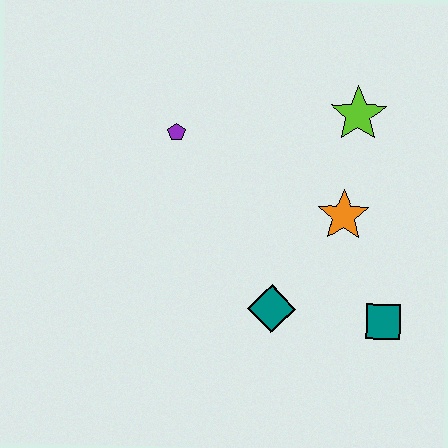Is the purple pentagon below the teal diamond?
No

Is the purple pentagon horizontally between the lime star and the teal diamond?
No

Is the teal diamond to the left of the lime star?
Yes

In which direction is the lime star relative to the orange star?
The lime star is above the orange star.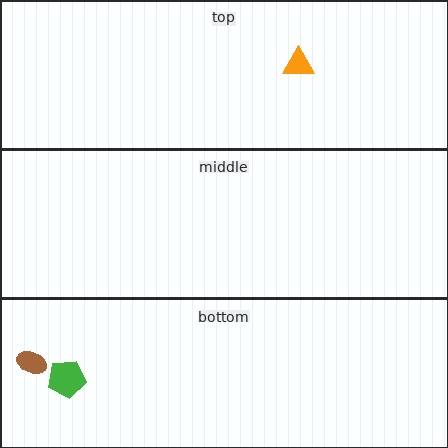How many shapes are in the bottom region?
2.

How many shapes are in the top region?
1.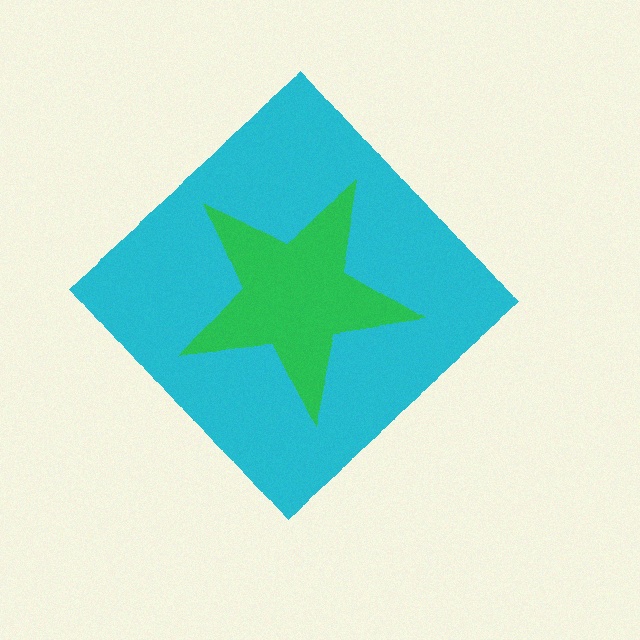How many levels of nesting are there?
2.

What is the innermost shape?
The green star.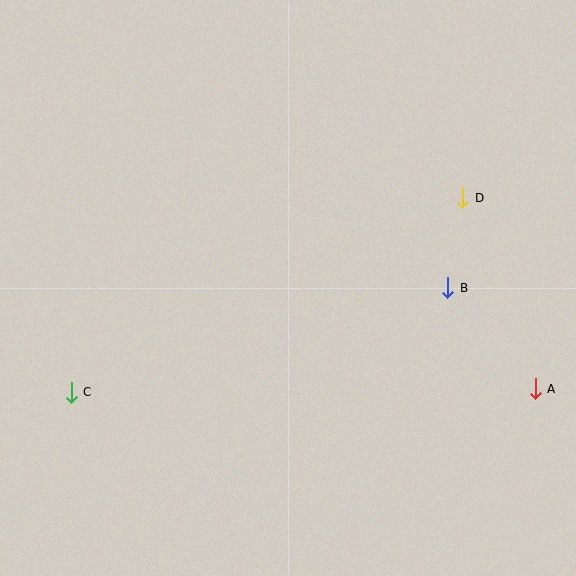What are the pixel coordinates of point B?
Point B is at (448, 288).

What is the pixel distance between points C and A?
The distance between C and A is 464 pixels.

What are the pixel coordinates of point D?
Point D is at (463, 198).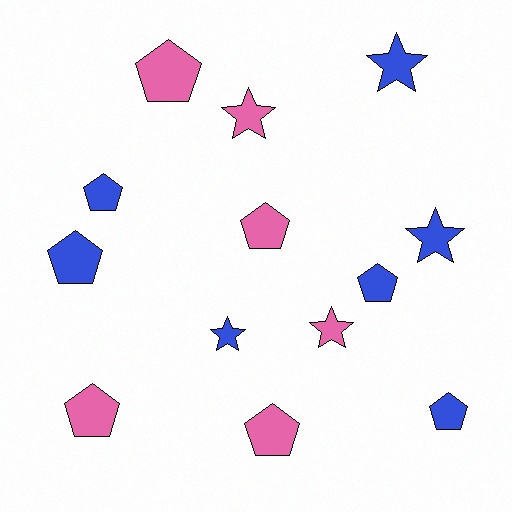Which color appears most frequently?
Blue, with 7 objects.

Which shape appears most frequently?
Pentagon, with 8 objects.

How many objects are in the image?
There are 13 objects.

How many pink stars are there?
There are 2 pink stars.